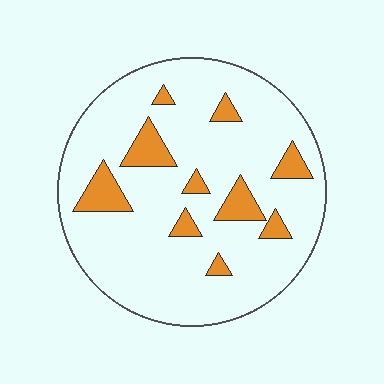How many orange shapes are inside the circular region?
10.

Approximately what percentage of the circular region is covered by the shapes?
Approximately 15%.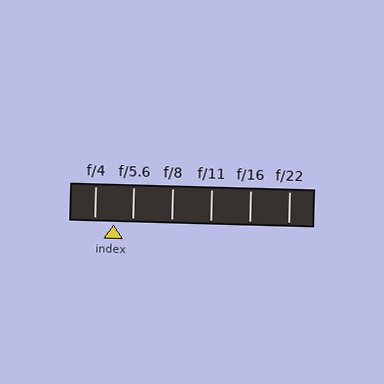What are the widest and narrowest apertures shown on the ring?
The widest aperture shown is f/4 and the narrowest is f/22.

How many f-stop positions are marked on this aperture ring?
There are 6 f-stop positions marked.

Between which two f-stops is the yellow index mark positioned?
The index mark is between f/4 and f/5.6.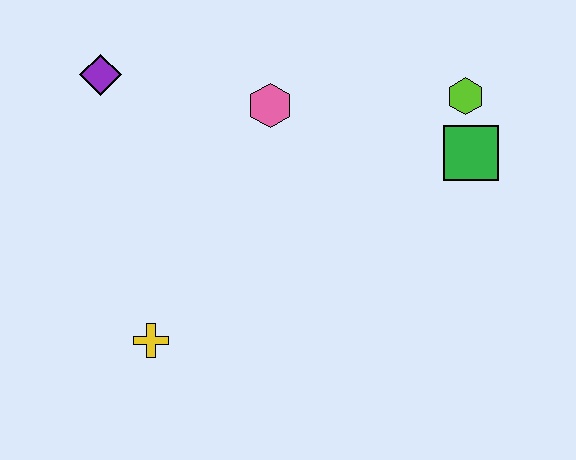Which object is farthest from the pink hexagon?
The yellow cross is farthest from the pink hexagon.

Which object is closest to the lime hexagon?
The green square is closest to the lime hexagon.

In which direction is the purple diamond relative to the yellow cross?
The purple diamond is above the yellow cross.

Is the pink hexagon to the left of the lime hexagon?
Yes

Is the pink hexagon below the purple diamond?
Yes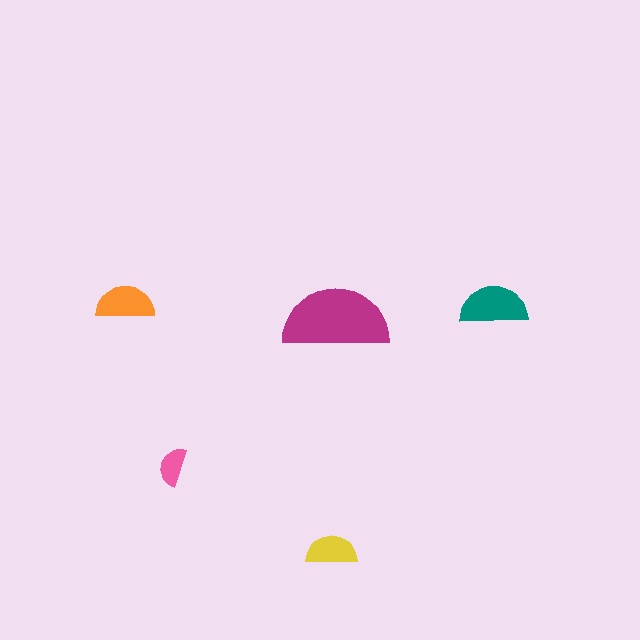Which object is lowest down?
The yellow semicircle is bottommost.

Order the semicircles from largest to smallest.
the magenta one, the teal one, the orange one, the yellow one, the pink one.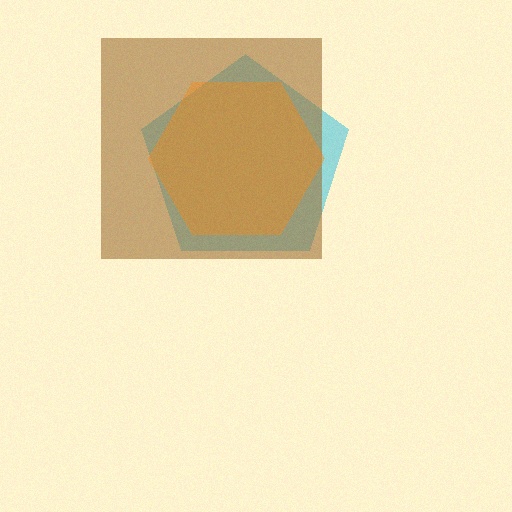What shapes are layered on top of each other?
The layered shapes are: a cyan pentagon, a brown square, an orange hexagon.